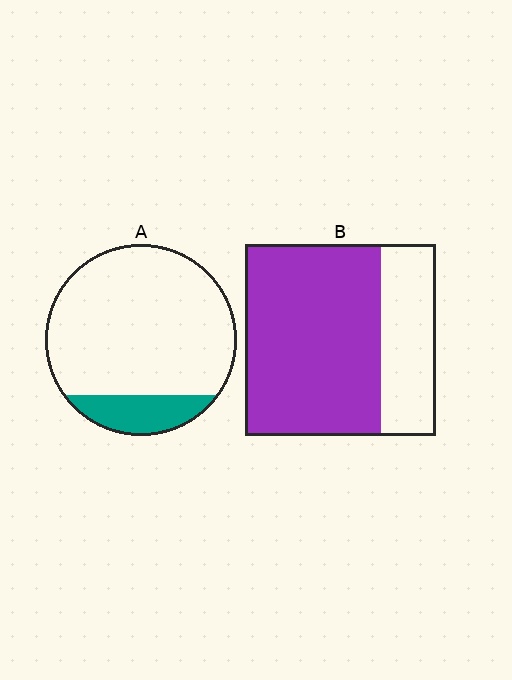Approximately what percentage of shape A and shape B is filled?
A is approximately 15% and B is approximately 70%.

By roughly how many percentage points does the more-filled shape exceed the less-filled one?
By roughly 55 percentage points (B over A).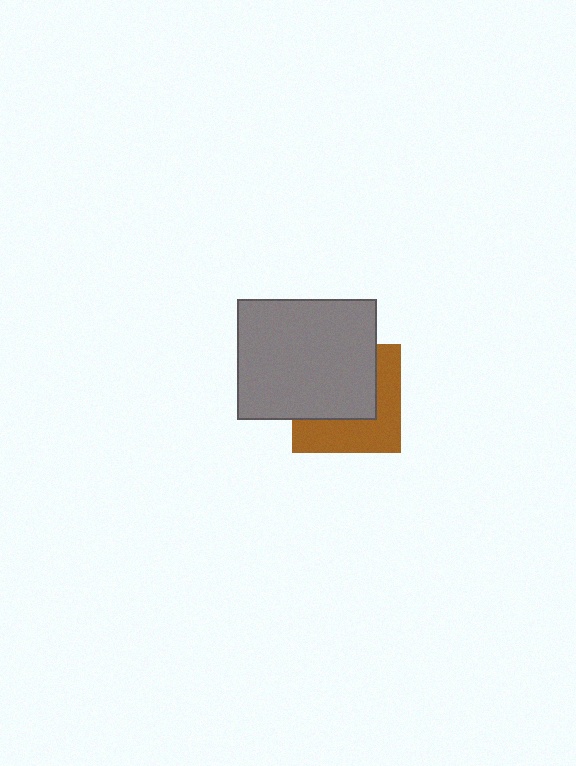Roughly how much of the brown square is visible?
About half of it is visible (roughly 46%).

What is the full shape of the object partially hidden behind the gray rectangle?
The partially hidden object is a brown square.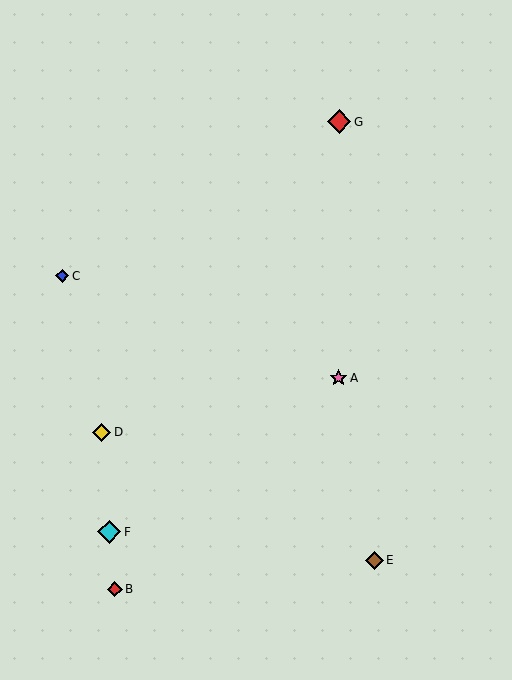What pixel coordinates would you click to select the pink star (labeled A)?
Click at (339, 378) to select the pink star A.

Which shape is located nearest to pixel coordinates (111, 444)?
The yellow diamond (labeled D) at (102, 432) is nearest to that location.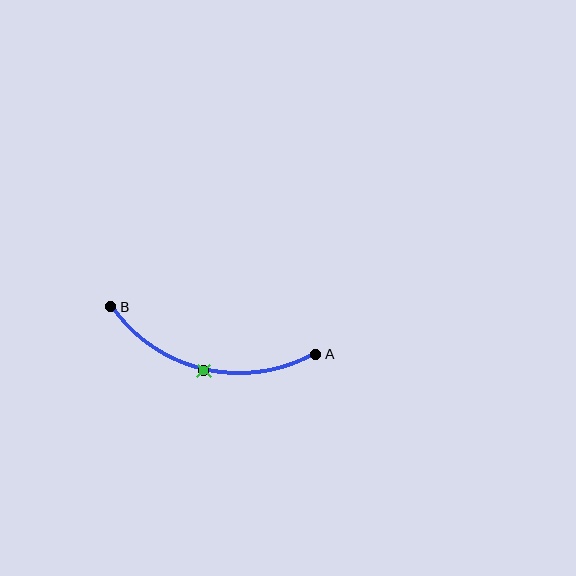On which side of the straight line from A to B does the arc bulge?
The arc bulges below the straight line connecting A and B.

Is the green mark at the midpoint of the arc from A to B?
Yes. The green mark lies on the arc at equal arc-length from both A and B — it is the arc midpoint.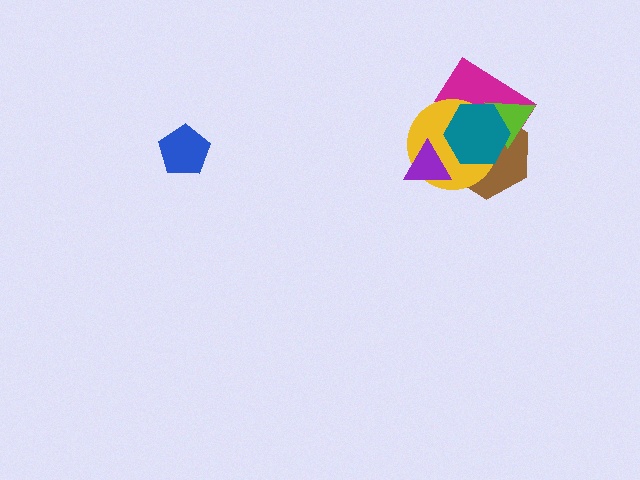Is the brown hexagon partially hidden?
Yes, it is partially covered by another shape.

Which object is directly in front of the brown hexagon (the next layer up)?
The lime triangle is directly in front of the brown hexagon.